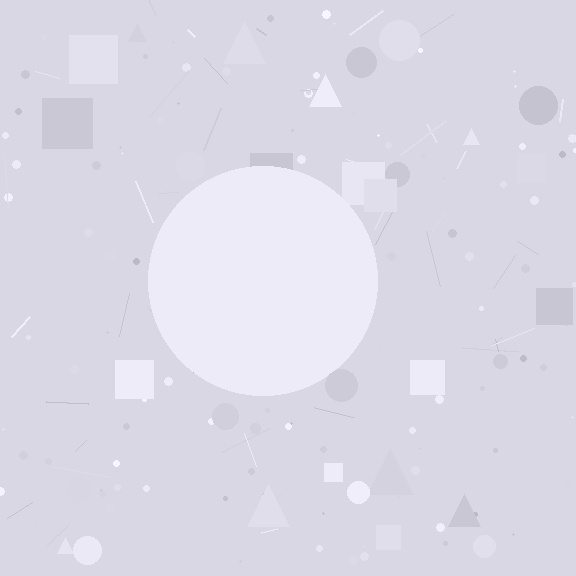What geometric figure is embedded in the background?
A circle is embedded in the background.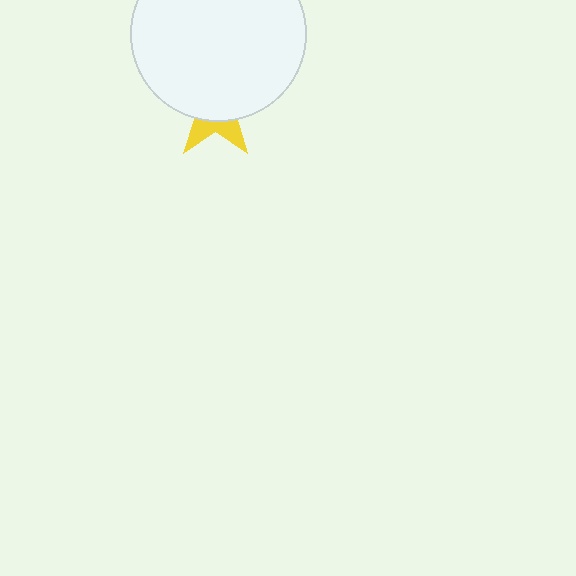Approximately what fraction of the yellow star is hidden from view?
Roughly 69% of the yellow star is hidden behind the white circle.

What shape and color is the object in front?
The object in front is a white circle.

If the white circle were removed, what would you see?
You would see the complete yellow star.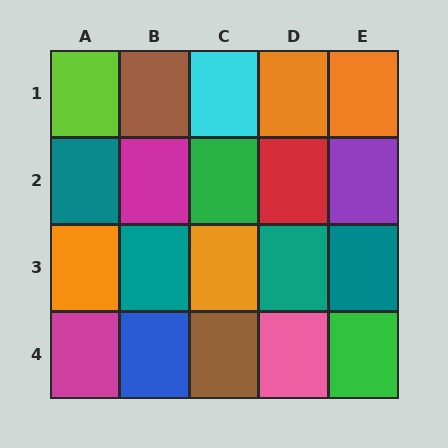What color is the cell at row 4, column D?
Pink.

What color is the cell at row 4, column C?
Brown.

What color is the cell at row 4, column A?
Magenta.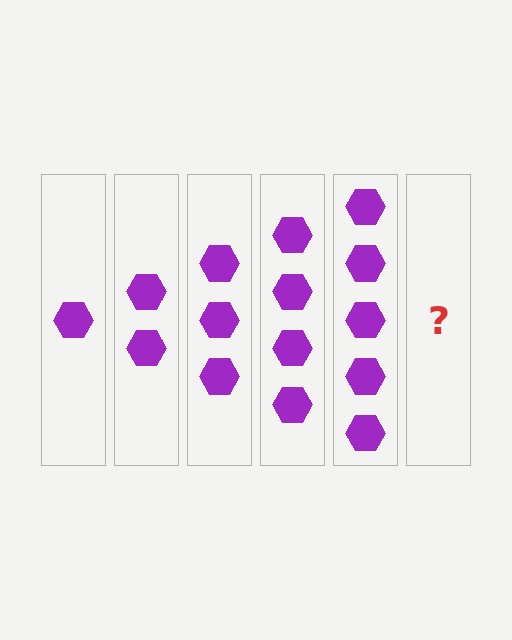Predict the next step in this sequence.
The next step is 6 hexagons.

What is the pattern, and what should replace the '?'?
The pattern is that each step adds one more hexagon. The '?' should be 6 hexagons.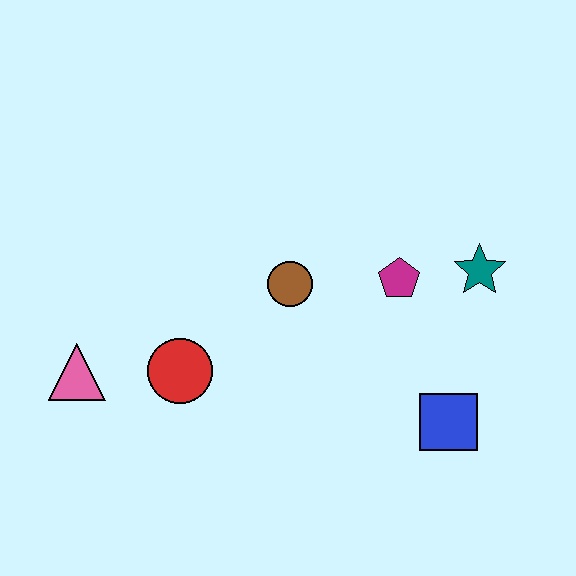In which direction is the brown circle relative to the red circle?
The brown circle is to the right of the red circle.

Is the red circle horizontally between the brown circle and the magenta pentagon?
No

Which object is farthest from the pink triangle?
The teal star is farthest from the pink triangle.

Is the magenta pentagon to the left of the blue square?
Yes